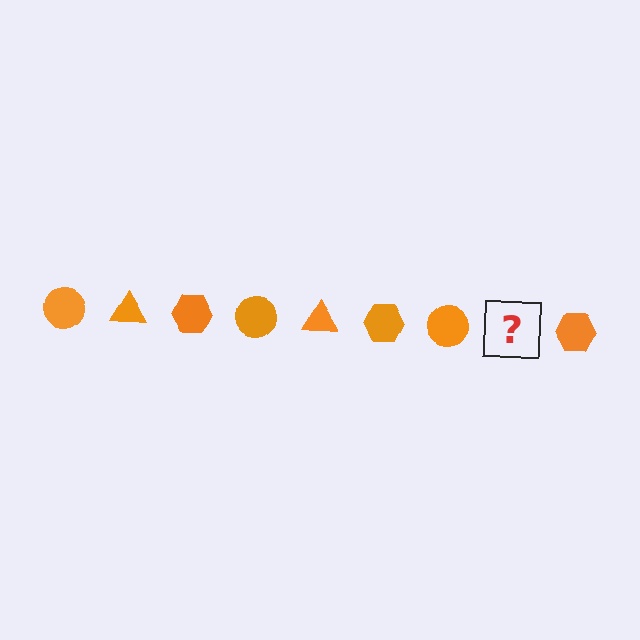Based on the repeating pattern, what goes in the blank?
The blank should be an orange triangle.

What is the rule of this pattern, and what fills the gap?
The rule is that the pattern cycles through circle, triangle, hexagon shapes in orange. The gap should be filled with an orange triangle.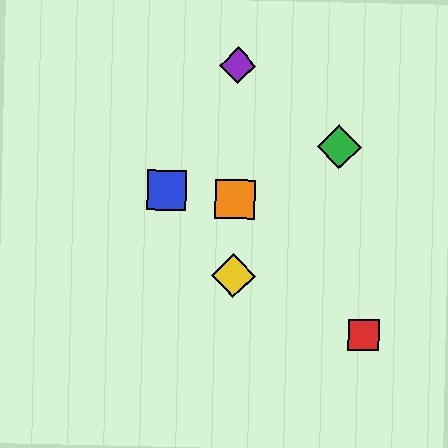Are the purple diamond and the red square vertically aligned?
No, the purple diamond is at x≈238 and the red square is at x≈364.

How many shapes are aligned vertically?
3 shapes (the yellow diamond, the purple diamond, the orange square) are aligned vertically.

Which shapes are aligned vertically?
The yellow diamond, the purple diamond, the orange square are aligned vertically.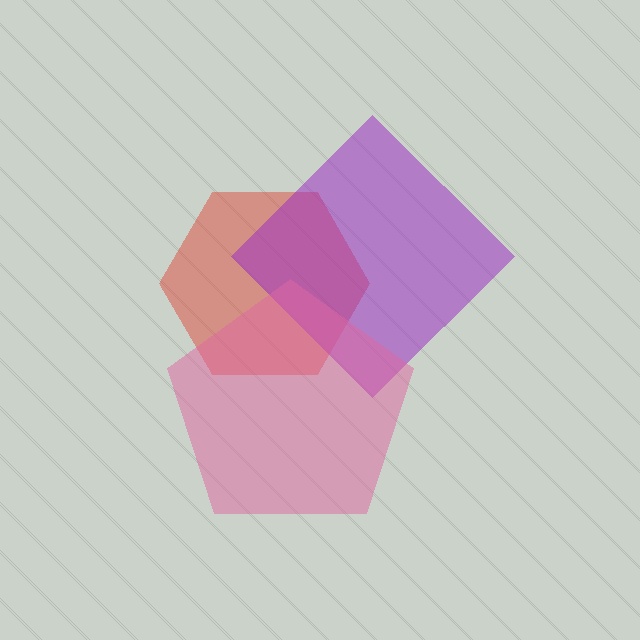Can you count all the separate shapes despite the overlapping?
Yes, there are 3 separate shapes.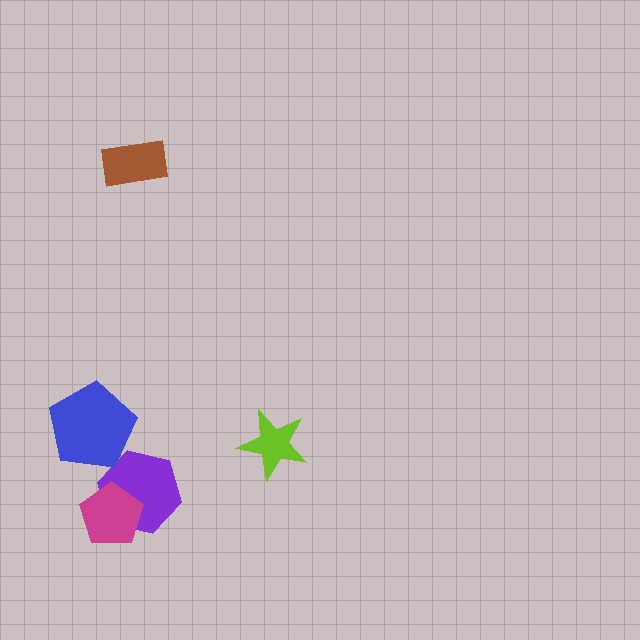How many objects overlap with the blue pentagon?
0 objects overlap with the blue pentagon.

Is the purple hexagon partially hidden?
Yes, it is partially covered by another shape.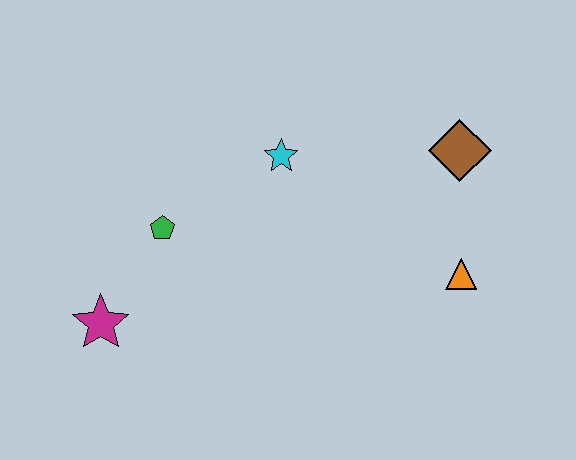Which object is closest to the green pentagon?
The magenta star is closest to the green pentagon.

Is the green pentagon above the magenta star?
Yes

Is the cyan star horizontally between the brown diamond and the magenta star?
Yes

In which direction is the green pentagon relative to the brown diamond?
The green pentagon is to the left of the brown diamond.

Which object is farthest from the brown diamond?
The magenta star is farthest from the brown diamond.